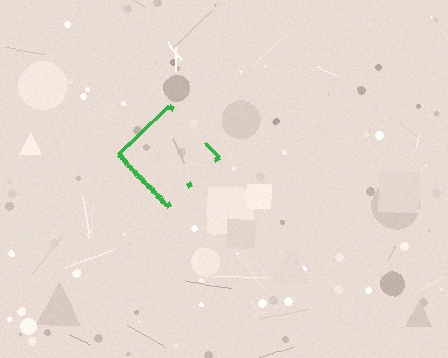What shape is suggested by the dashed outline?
The dashed outline suggests a diamond.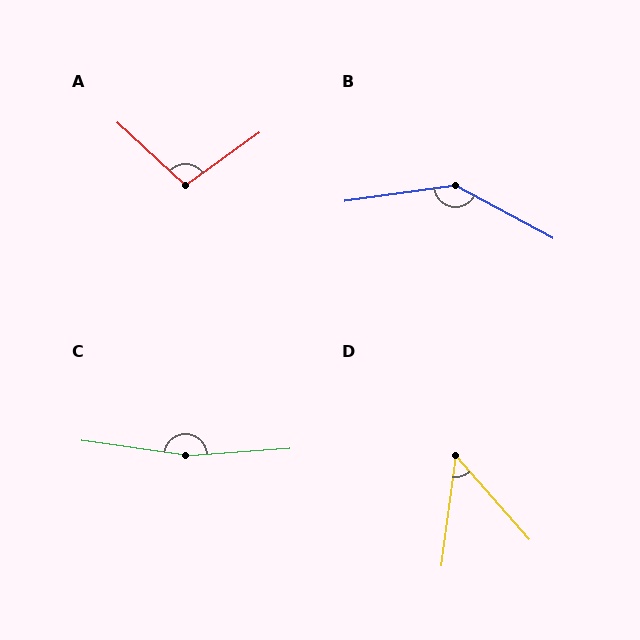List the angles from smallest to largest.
D (49°), A (101°), B (144°), C (167°).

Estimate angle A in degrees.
Approximately 101 degrees.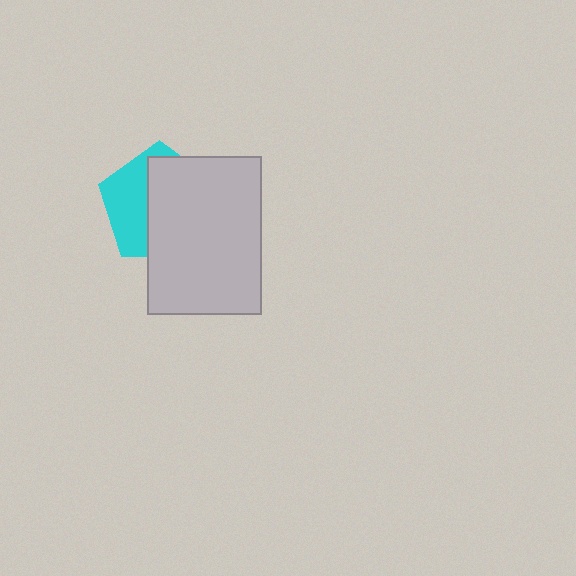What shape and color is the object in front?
The object in front is a light gray rectangle.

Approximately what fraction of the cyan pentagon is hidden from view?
Roughly 60% of the cyan pentagon is hidden behind the light gray rectangle.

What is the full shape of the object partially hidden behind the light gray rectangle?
The partially hidden object is a cyan pentagon.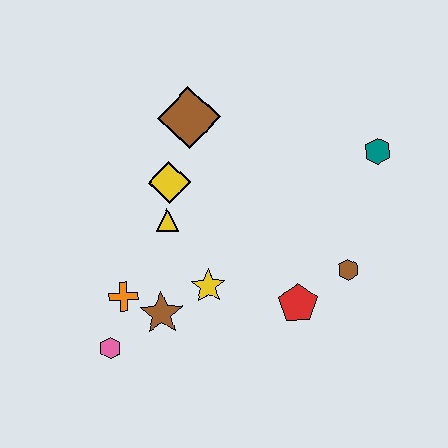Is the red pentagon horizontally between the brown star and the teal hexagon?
Yes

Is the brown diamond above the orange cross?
Yes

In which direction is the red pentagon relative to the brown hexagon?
The red pentagon is to the left of the brown hexagon.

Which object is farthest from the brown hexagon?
The pink hexagon is farthest from the brown hexagon.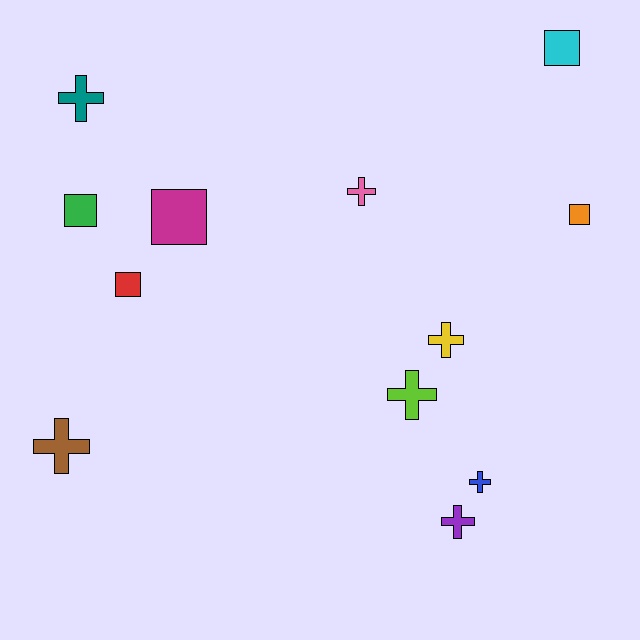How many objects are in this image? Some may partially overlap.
There are 12 objects.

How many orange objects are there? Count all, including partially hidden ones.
There is 1 orange object.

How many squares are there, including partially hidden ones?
There are 5 squares.